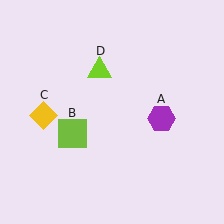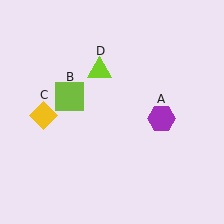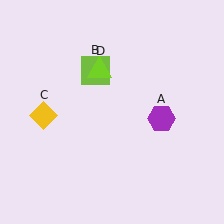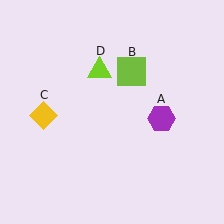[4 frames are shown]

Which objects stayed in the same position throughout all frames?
Purple hexagon (object A) and yellow diamond (object C) and lime triangle (object D) remained stationary.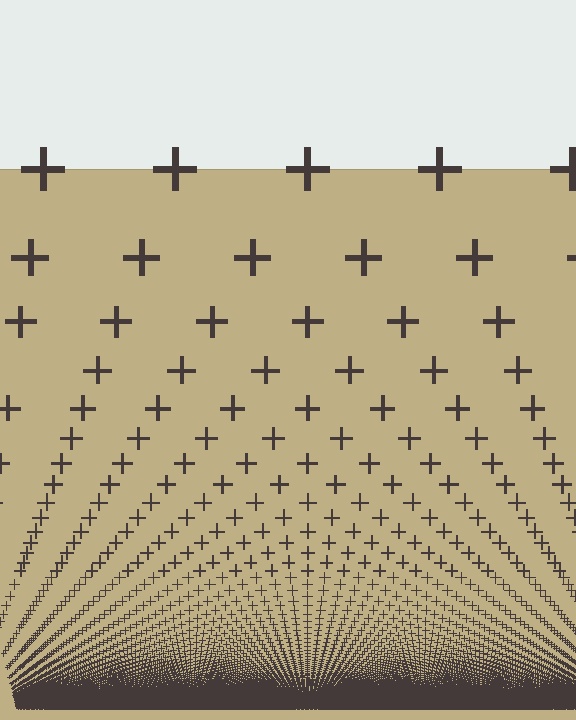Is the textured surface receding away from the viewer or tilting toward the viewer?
The surface appears to tilt toward the viewer. Texture elements get larger and sparser toward the top.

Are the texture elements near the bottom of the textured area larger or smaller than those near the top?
Smaller. The gradient is inverted — elements near the bottom are smaller and denser.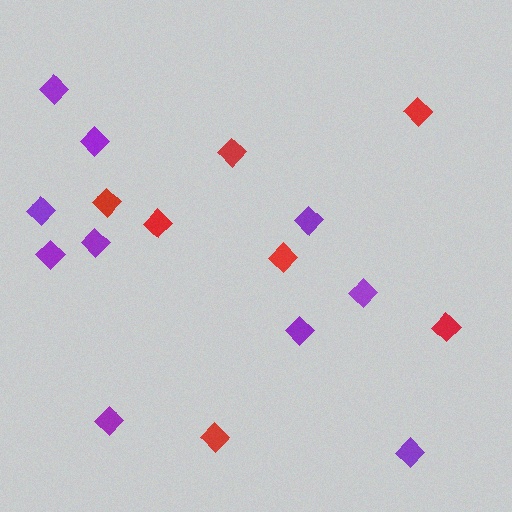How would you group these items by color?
There are 2 groups: one group of red diamonds (7) and one group of purple diamonds (10).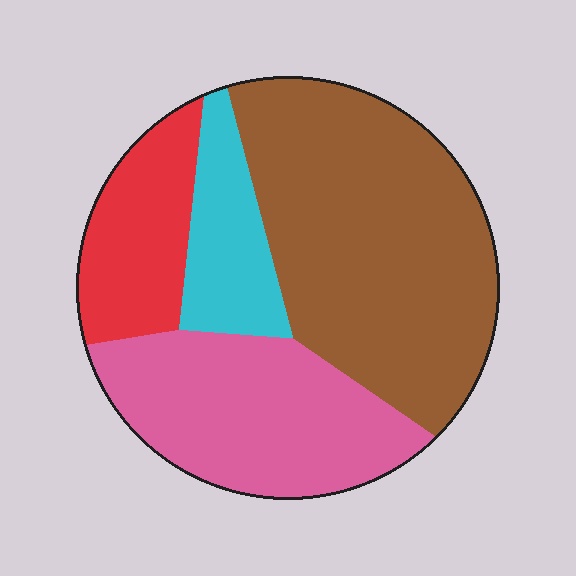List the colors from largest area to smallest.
From largest to smallest: brown, pink, red, cyan.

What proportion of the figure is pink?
Pink takes up between a sixth and a third of the figure.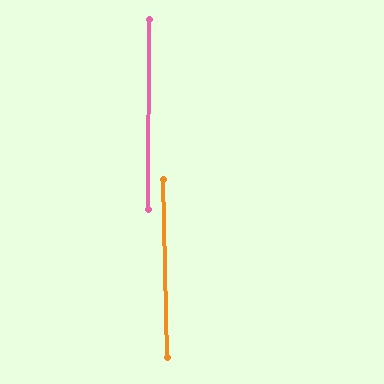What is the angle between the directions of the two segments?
Approximately 2 degrees.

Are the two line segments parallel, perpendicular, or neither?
Parallel — their directions differ by only 1.6°.